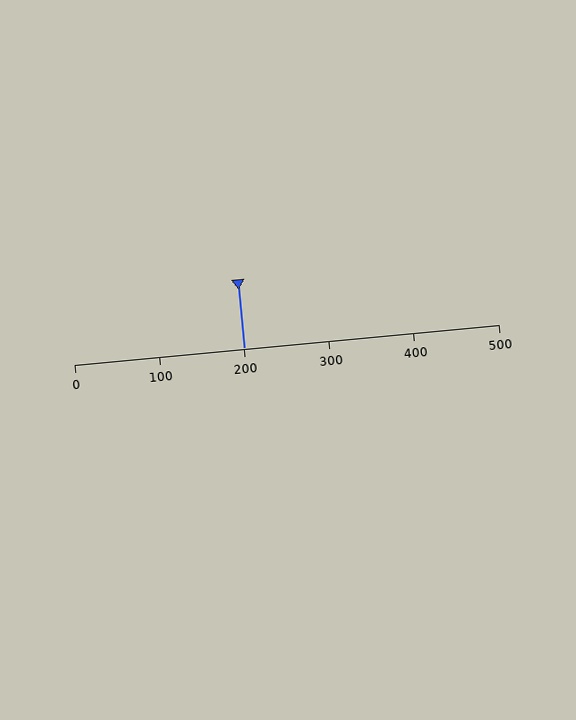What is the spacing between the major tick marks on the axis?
The major ticks are spaced 100 apart.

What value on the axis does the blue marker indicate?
The marker indicates approximately 200.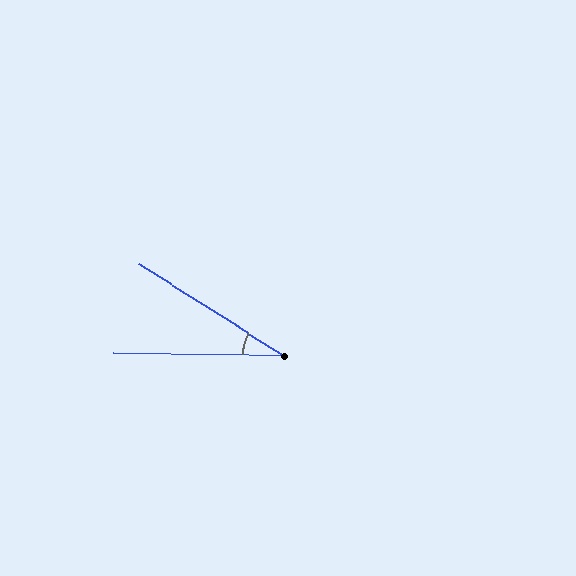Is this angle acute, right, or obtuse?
It is acute.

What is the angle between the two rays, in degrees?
Approximately 31 degrees.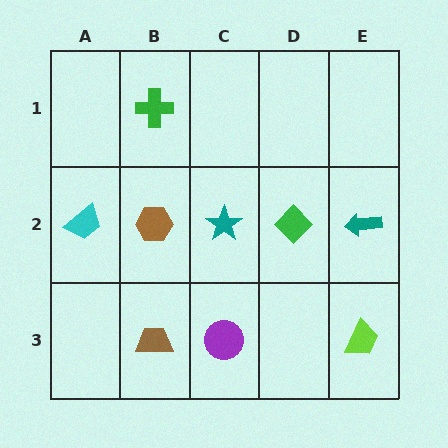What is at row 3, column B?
A brown trapezoid.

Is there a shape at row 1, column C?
No, that cell is empty.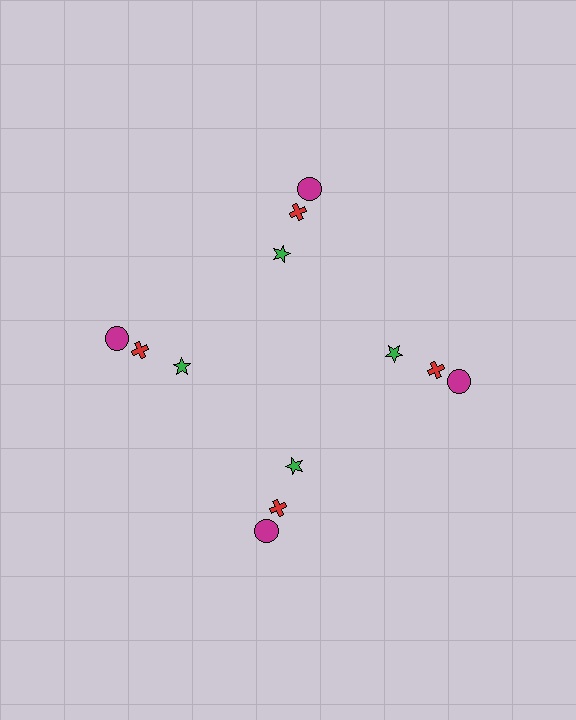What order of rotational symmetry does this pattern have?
This pattern has 4-fold rotational symmetry.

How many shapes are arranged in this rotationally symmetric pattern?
There are 12 shapes, arranged in 4 groups of 3.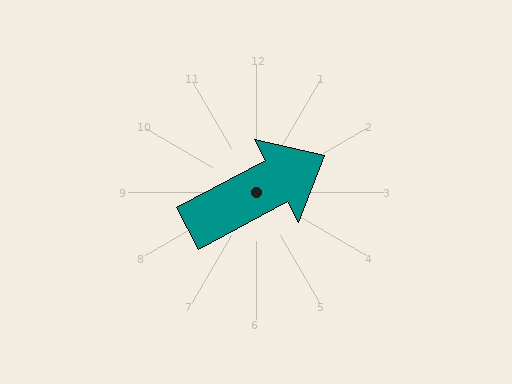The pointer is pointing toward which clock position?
Roughly 2 o'clock.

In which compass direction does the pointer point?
Northeast.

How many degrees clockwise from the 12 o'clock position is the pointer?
Approximately 62 degrees.